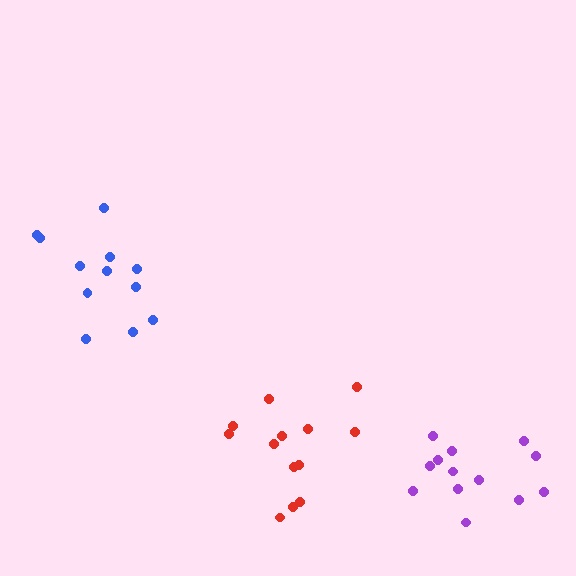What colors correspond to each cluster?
The clusters are colored: blue, red, purple.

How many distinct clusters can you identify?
There are 3 distinct clusters.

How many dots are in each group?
Group 1: 12 dots, Group 2: 13 dots, Group 3: 13 dots (38 total).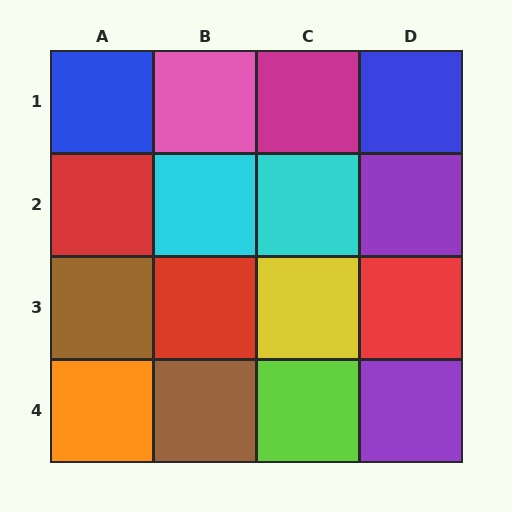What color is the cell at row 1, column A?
Blue.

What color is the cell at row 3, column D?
Red.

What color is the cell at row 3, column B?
Red.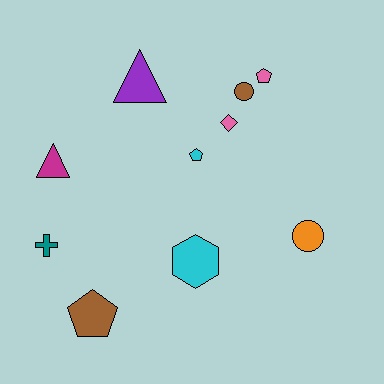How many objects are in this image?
There are 10 objects.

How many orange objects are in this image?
There is 1 orange object.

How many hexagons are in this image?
There is 1 hexagon.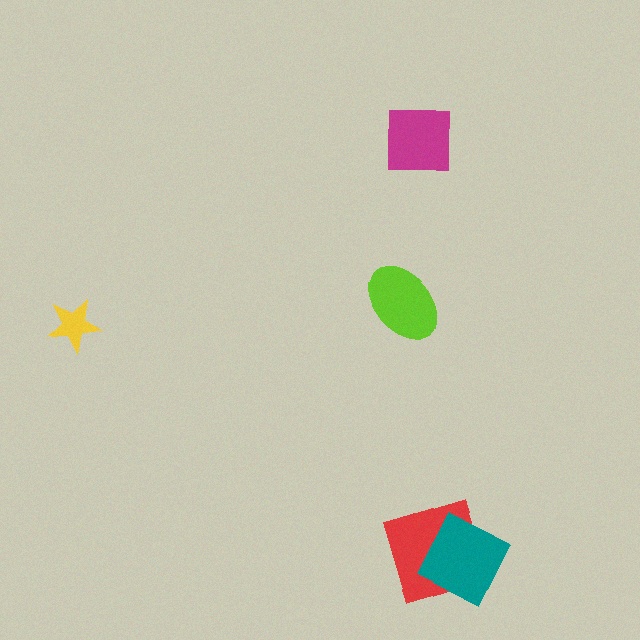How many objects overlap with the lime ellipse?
0 objects overlap with the lime ellipse.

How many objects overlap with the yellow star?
0 objects overlap with the yellow star.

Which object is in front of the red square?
The teal square is in front of the red square.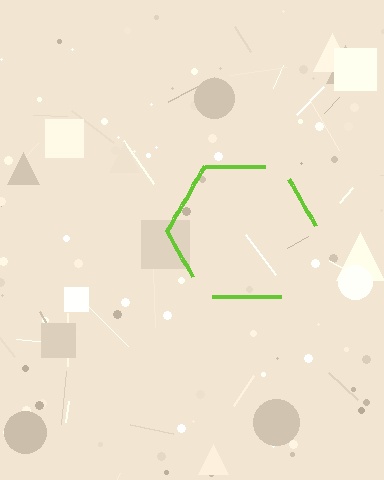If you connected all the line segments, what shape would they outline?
They would outline a hexagon.